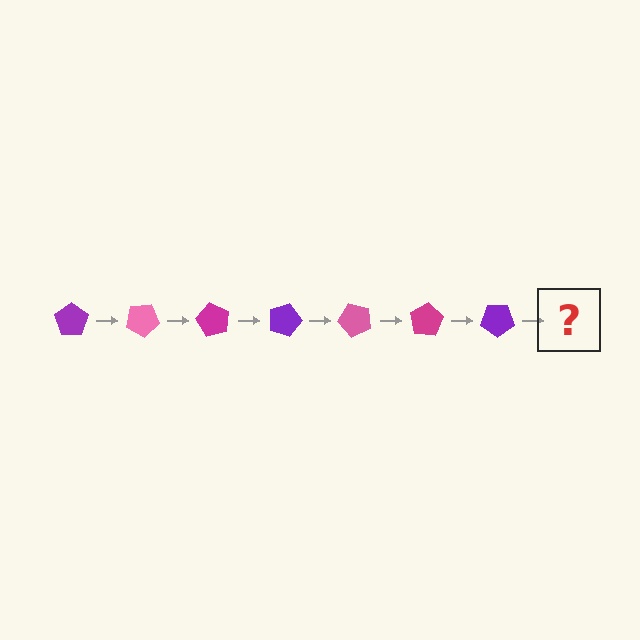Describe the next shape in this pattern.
It should be a pink pentagon, rotated 210 degrees from the start.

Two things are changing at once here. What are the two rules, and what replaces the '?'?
The two rules are that it rotates 30 degrees each step and the color cycles through purple, pink, and magenta. The '?' should be a pink pentagon, rotated 210 degrees from the start.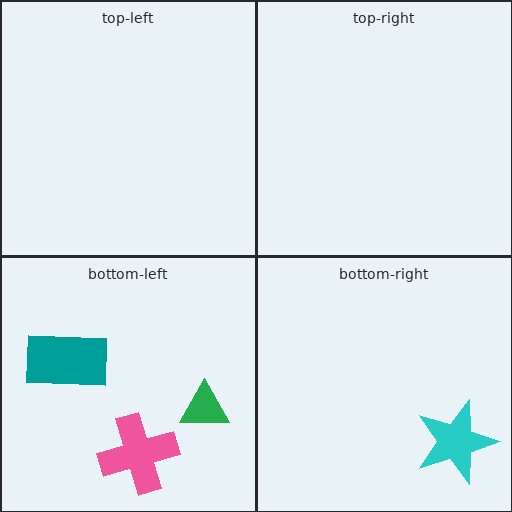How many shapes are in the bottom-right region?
1.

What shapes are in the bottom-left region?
The teal rectangle, the green triangle, the pink cross.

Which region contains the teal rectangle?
The bottom-left region.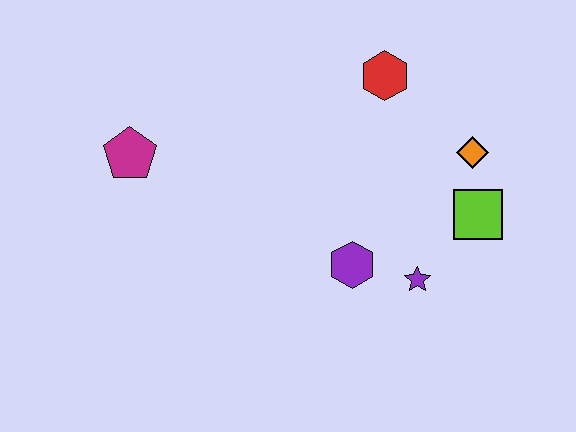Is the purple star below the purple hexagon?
Yes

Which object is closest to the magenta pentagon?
The purple hexagon is closest to the magenta pentagon.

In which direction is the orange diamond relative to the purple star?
The orange diamond is above the purple star.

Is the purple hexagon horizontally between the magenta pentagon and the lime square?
Yes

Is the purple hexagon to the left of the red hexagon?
Yes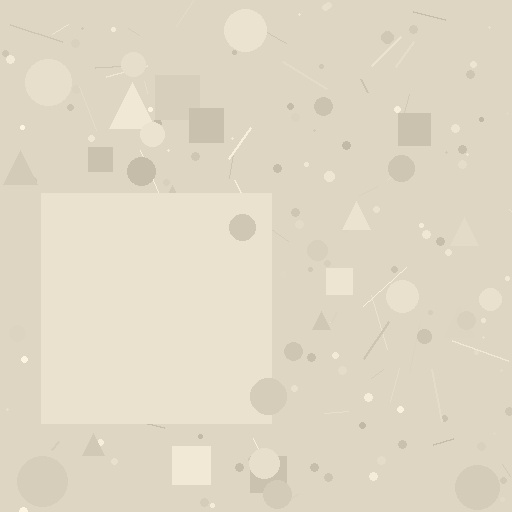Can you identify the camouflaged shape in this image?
The camouflaged shape is a square.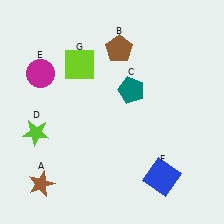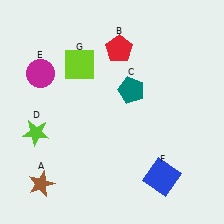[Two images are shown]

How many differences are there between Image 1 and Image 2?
There is 1 difference between the two images.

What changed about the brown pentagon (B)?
In Image 1, B is brown. In Image 2, it changed to red.